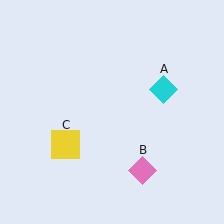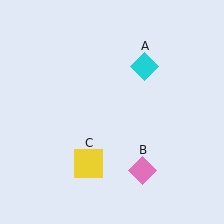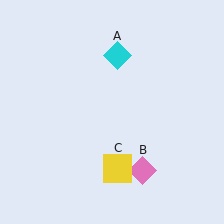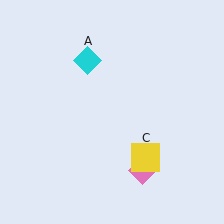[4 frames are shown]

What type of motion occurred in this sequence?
The cyan diamond (object A), yellow square (object C) rotated counterclockwise around the center of the scene.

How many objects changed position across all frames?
2 objects changed position: cyan diamond (object A), yellow square (object C).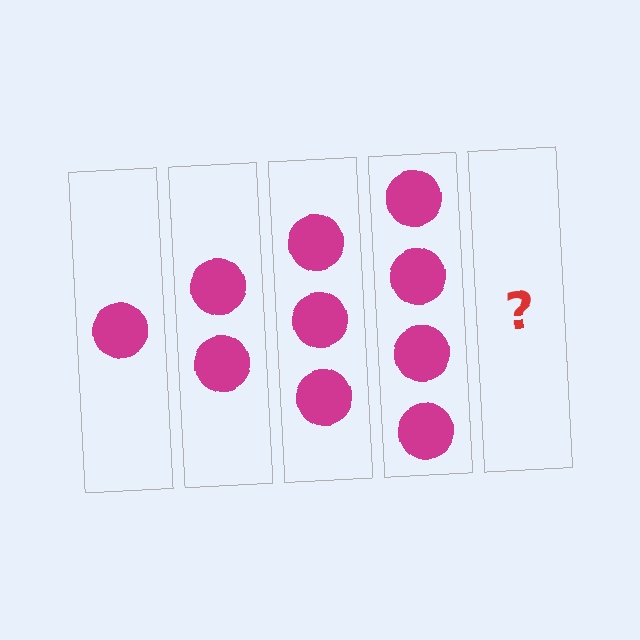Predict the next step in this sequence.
The next step is 5 circles.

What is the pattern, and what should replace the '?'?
The pattern is that each step adds one more circle. The '?' should be 5 circles.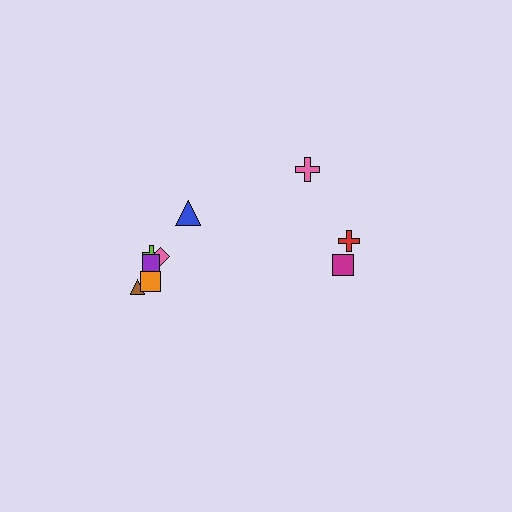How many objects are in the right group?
There are 3 objects.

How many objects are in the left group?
There are 6 objects.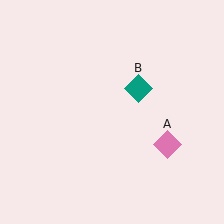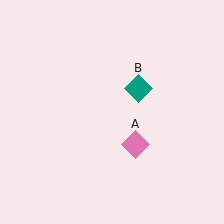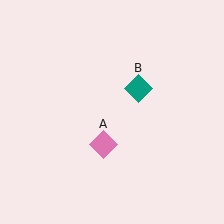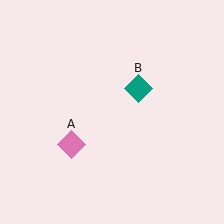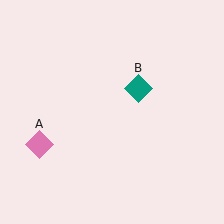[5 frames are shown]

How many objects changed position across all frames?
1 object changed position: pink diamond (object A).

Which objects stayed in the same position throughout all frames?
Teal diamond (object B) remained stationary.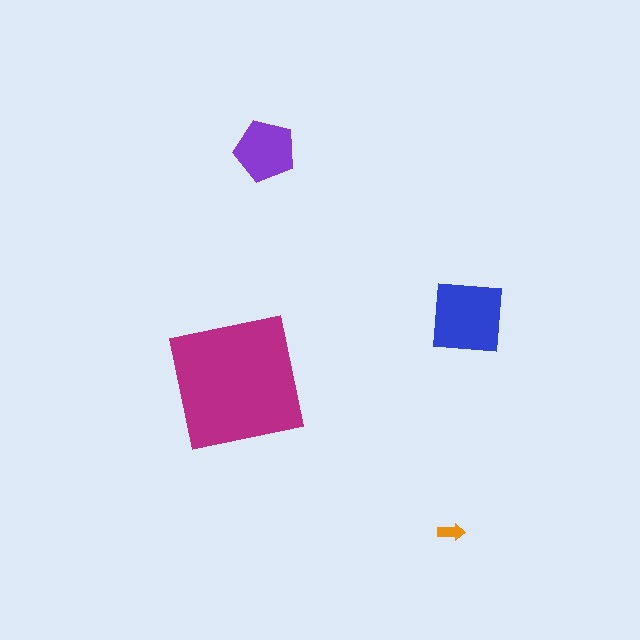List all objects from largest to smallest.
The magenta square, the blue square, the purple pentagon, the orange arrow.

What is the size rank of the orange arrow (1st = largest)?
4th.